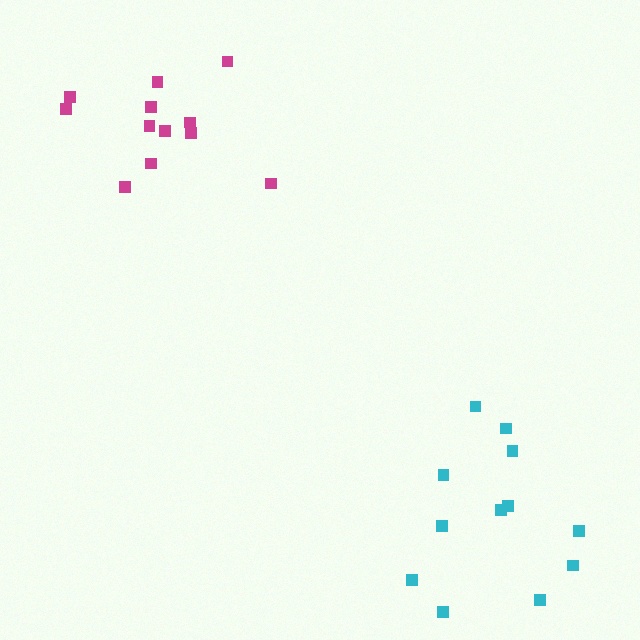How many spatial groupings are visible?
There are 2 spatial groupings.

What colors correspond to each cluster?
The clusters are colored: magenta, cyan.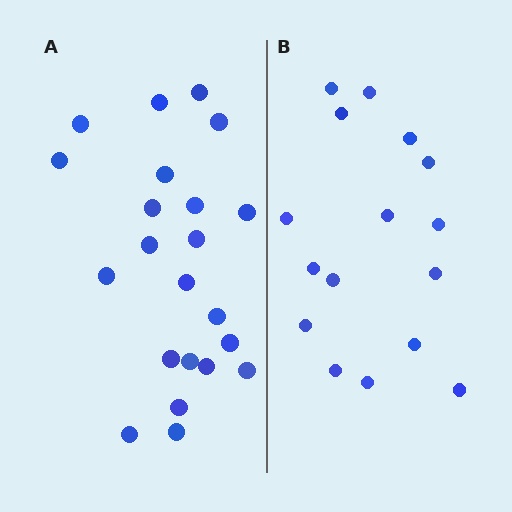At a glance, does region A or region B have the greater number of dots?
Region A (the left region) has more dots.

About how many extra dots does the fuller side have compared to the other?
Region A has about 6 more dots than region B.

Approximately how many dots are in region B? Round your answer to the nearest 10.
About 20 dots. (The exact count is 16, which rounds to 20.)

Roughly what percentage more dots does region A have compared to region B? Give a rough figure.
About 40% more.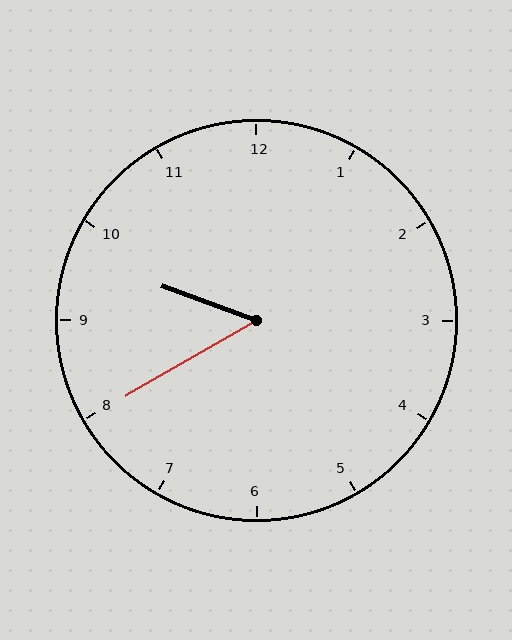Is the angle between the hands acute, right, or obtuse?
It is acute.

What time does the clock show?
9:40.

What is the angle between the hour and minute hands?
Approximately 50 degrees.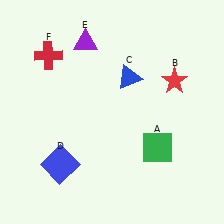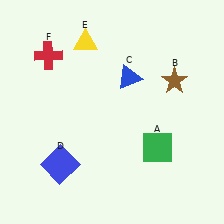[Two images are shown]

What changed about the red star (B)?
In Image 1, B is red. In Image 2, it changed to brown.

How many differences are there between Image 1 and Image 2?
There are 2 differences between the two images.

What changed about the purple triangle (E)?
In Image 1, E is purple. In Image 2, it changed to yellow.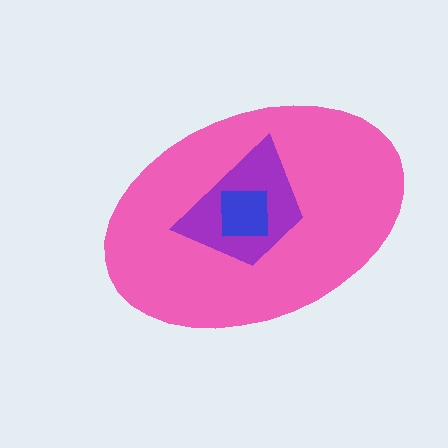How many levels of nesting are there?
3.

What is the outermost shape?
The pink ellipse.